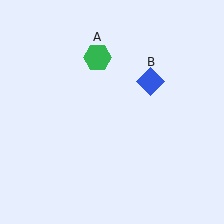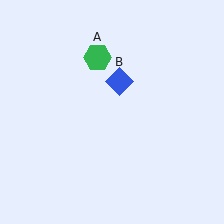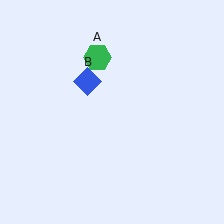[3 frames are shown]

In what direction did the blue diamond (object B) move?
The blue diamond (object B) moved left.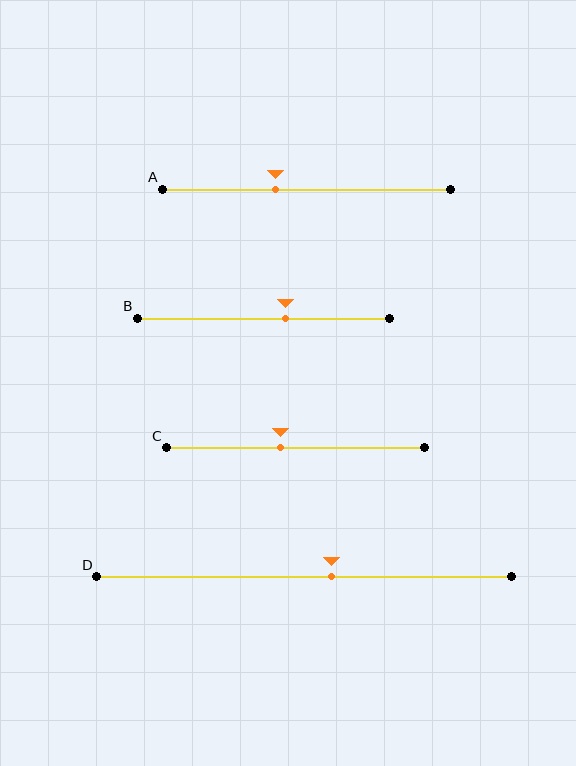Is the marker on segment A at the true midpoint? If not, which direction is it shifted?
No, the marker on segment A is shifted to the left by about 11% of the segment length.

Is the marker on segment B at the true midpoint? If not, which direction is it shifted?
No, the marker on segment B is shifted to the right by about 9% of the segment length.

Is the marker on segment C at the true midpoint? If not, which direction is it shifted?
No, the marker on segment C is shifted to the left by about 6% of the segment length.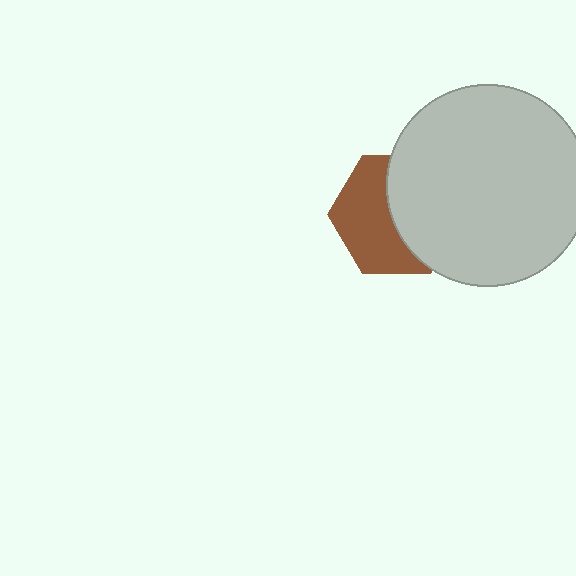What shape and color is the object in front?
The object in front is a light gray circle.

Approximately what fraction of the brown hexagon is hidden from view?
Roughly 49% of the brown hexagon is hidden behind the light gray circle.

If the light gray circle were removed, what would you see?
You would see the complete brown hexagon.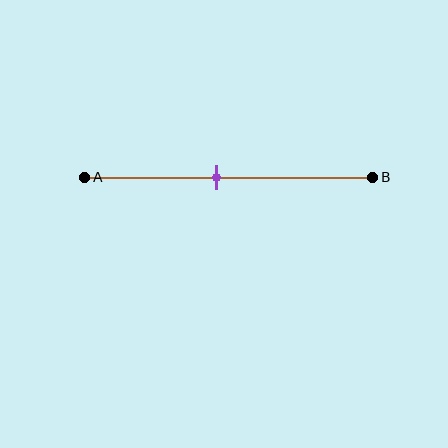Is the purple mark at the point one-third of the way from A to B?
No, the mark is at about 45% from A, not at the 33% one-third point.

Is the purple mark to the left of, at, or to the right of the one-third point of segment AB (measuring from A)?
The purple mark is to the right of the one-third point of segment AB.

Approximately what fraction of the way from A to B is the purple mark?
The purple mark is approximately 45% of the way from A to B.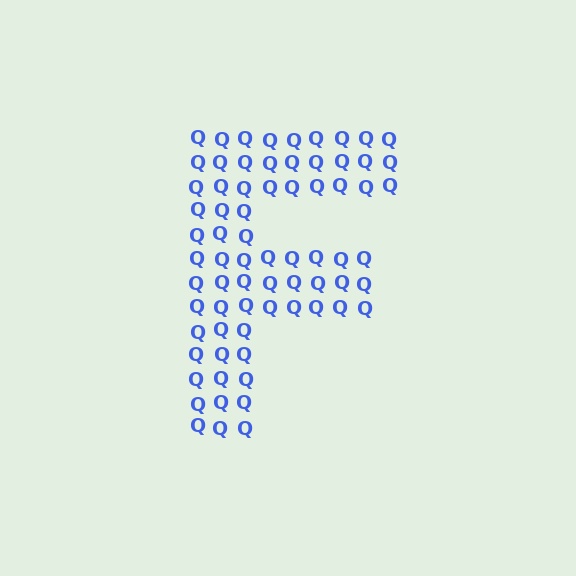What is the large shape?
The large shape is the letter F.